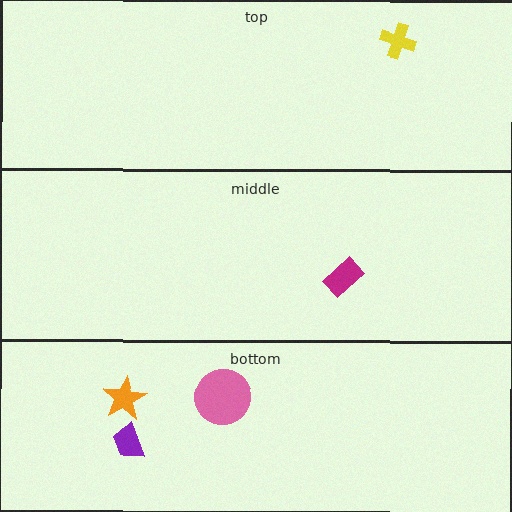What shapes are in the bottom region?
The orange star, the purple trapezoid, the pink circle.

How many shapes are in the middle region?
1.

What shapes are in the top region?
The yellow cross.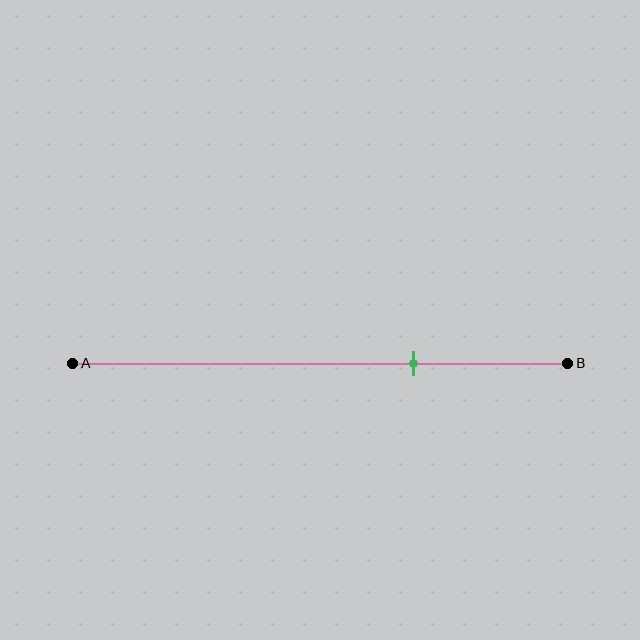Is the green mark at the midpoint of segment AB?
No, the mark is at about 70% from A, not at the 50% midpoint.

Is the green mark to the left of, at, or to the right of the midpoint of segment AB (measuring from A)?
The green mark is to the right of the midpoint of segment AB.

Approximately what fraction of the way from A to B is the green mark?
The green mark is approximately 70% of the way from A to B.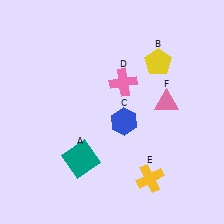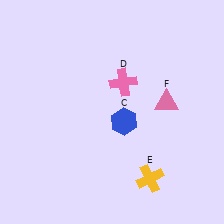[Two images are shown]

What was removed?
The yellow pentagon (B), the teal square (A) were removed in Image 2.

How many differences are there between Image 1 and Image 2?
There are 2 differences between the two images.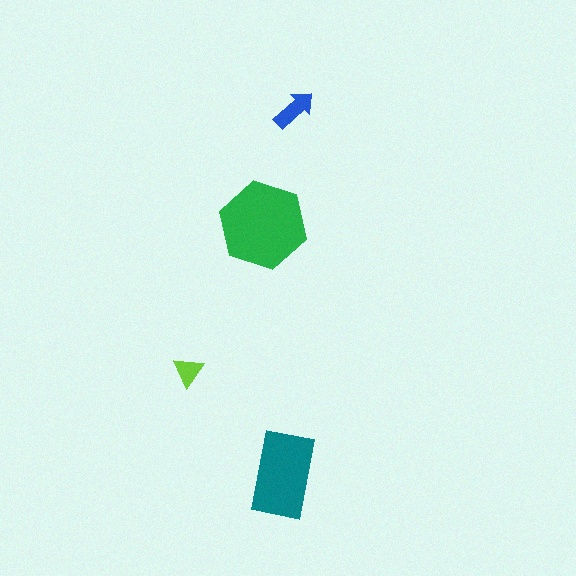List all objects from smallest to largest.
The lime triangle, the blue arrow, the teal rectangle, the green hexagon.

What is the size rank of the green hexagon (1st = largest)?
1st.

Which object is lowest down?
The teal rectangle is bottommost.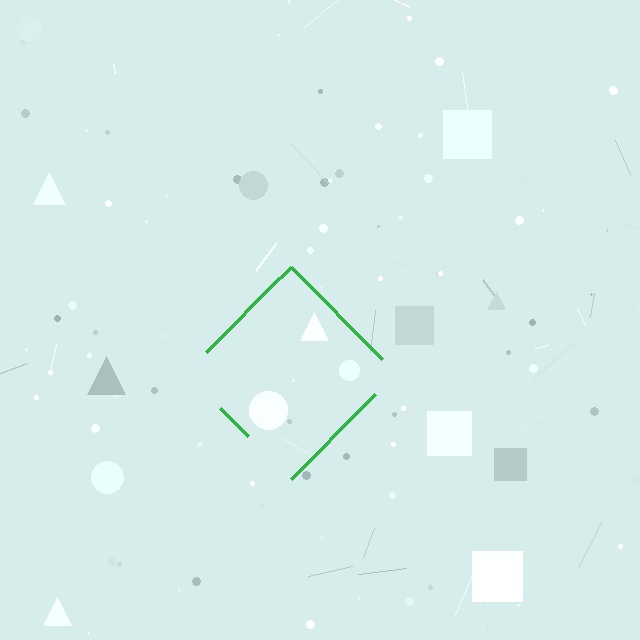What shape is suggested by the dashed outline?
The dashed outline suggests a diamond.